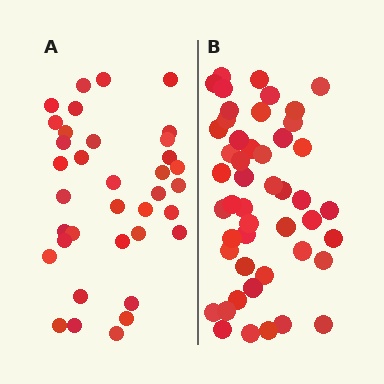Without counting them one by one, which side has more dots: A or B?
Region B (the right region) has more dots.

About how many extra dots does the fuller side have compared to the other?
Region B has roughly 12 or so more dots than region A.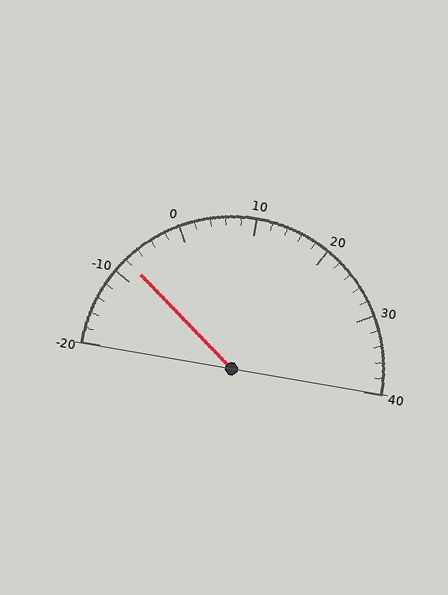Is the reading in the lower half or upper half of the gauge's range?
The reading is in the lower half of the range (-20 to 40).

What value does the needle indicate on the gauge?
The needle indicates approximately -8.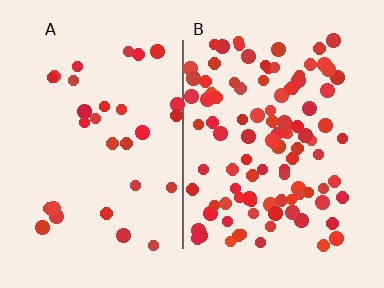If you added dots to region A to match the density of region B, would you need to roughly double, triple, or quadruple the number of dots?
Approximately triple.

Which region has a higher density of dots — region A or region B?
B (the right).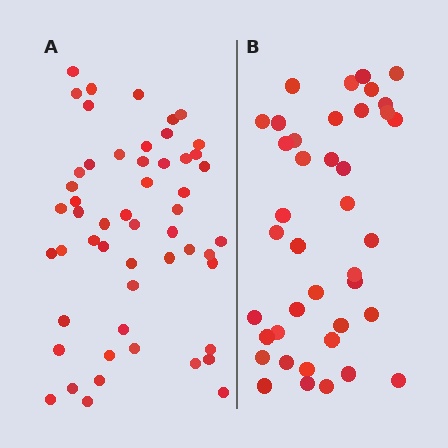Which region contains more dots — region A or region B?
Region A (the left region) has more dots.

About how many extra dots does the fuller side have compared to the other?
Region A has approximately 15 more dots than region B.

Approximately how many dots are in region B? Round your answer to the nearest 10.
About 40 dots.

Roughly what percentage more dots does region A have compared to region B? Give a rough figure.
About 30% more.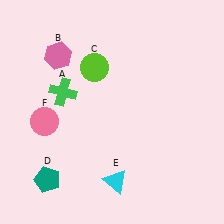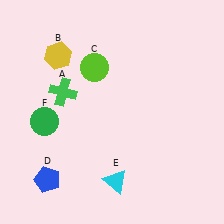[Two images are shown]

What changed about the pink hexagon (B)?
In Image 1, B is pink. In Image 2, it changed to yellow.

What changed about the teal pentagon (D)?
In Image 1, D is teal. In Image 2, it changed to blue.